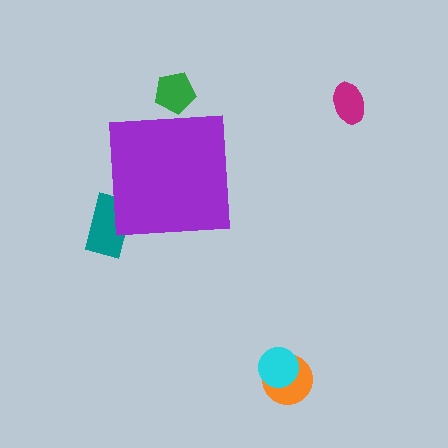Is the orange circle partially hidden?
No, the orange circle is fully visible.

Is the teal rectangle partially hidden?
Yes, the teal rectangle is partially hidden behind the purple square.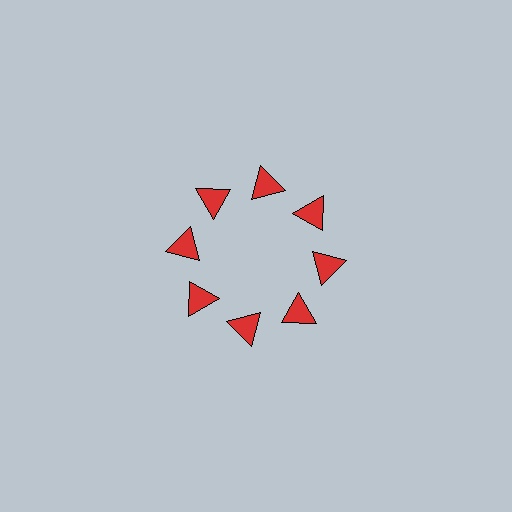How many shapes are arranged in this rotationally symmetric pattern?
There are 8 shapes, arranged in 8 groups of 1.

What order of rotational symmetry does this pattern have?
This pattern has 8-fold rotational symmetry.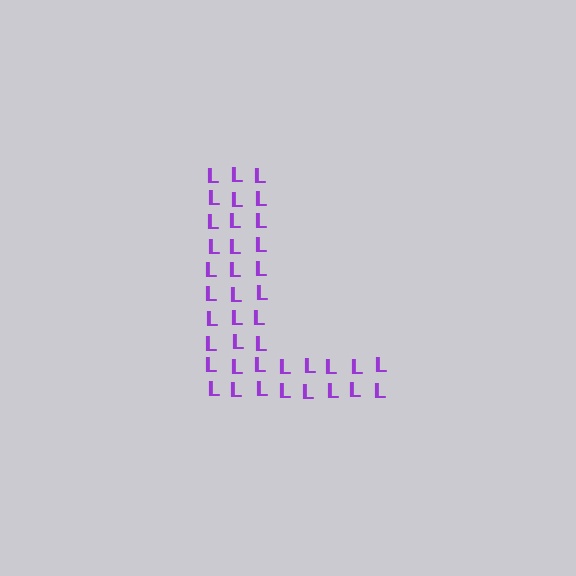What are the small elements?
The small elements are letter L's.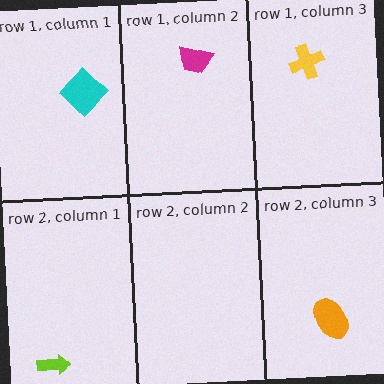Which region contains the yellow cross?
The row 1, column 3 region.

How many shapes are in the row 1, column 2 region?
1.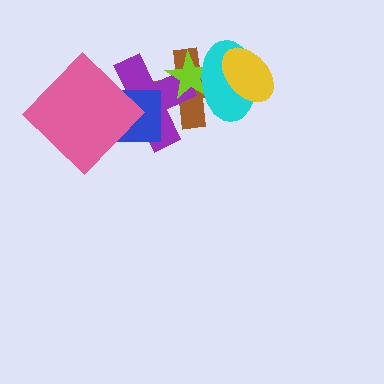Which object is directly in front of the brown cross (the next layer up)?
The purple cross is directly in front of the brown cross.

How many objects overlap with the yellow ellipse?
2 objects overlap with the yellow ellipse.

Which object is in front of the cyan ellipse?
The yellow ellipse is in front of the cyan ellipse.